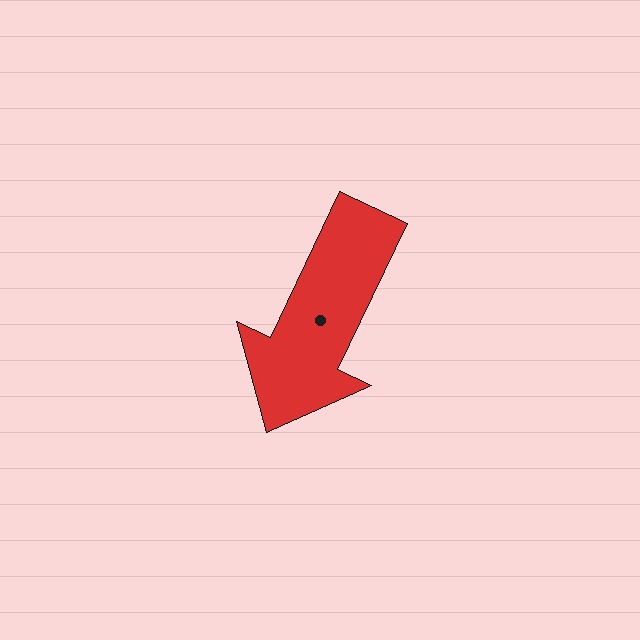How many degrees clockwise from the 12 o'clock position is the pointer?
Approximately 205 degrees.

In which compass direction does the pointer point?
Southwest.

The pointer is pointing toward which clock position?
Roughly 7 o'clock.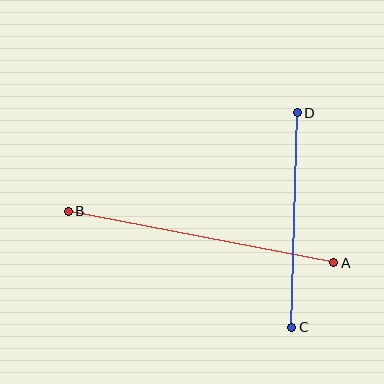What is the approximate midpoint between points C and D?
The midpoint is at approximately (295, 220) pixels.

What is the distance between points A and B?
The distance is approximately 270 pixels.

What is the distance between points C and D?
The distance is approximately 215 pixels.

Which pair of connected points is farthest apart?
Points A and B are farthest apart.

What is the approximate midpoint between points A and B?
The midpoint is at approximately (201, 237) pixels.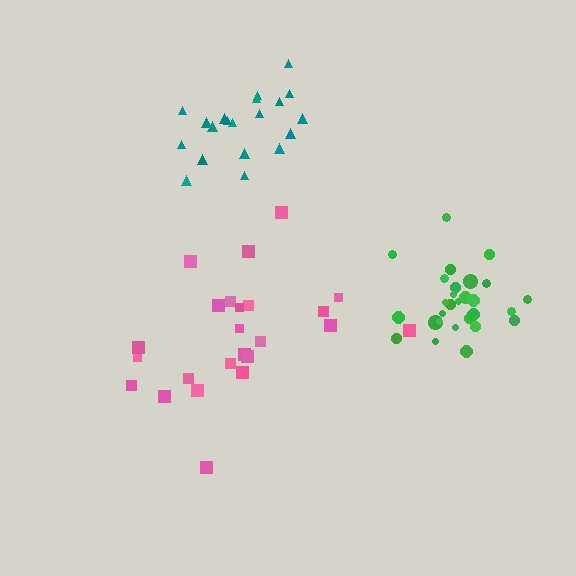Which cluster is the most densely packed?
Green.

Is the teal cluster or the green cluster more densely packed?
Green.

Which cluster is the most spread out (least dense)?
Pink.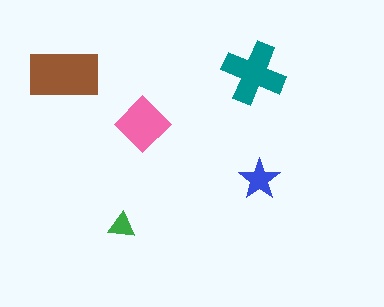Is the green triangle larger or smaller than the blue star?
Smaller.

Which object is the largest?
The brown rectangle.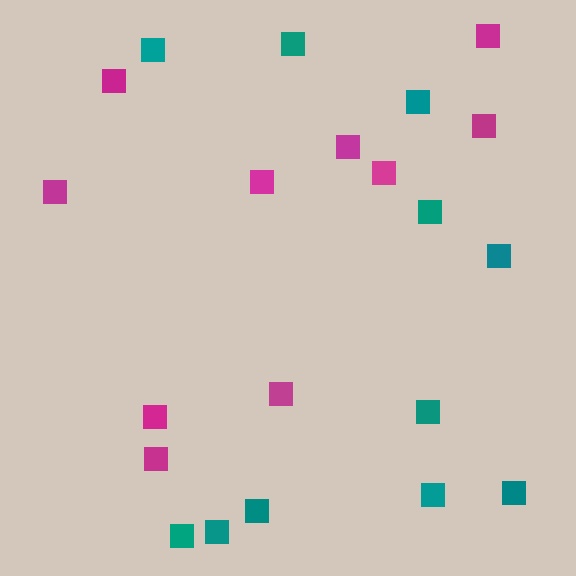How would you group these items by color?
There are 2 groups: one group of teal squares (11) and one group of magenta squares (10).